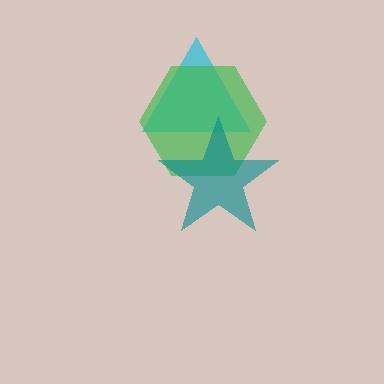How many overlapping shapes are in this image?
There are 3 overlapping shapes in the image.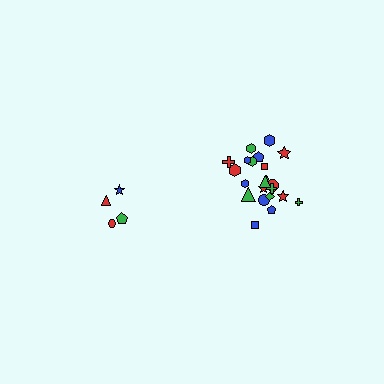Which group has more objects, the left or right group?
The right group.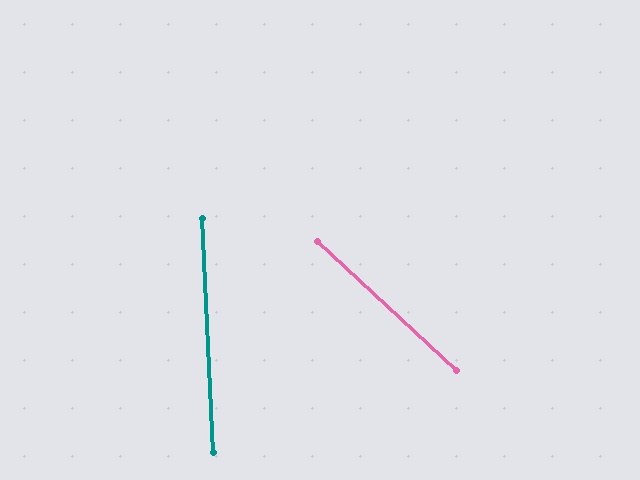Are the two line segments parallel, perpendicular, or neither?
Neither parallel nor perpendicular — they differ by about 44°.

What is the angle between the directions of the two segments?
Approximately 44 degrees.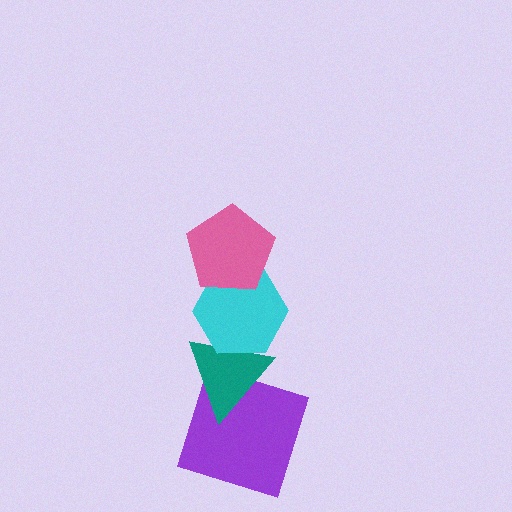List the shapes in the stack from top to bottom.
From top to bottom: the pink pentagon, the cyan hexagon, the teal triangle, the purple square.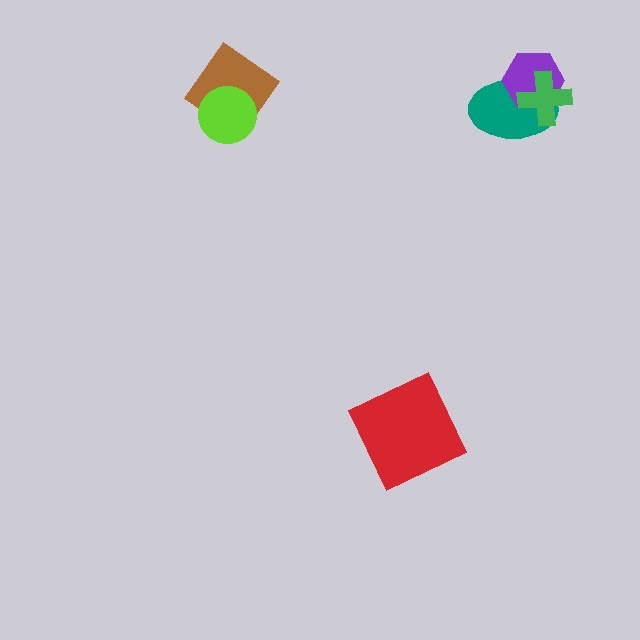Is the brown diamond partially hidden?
Yes, it is partially covered by another shape.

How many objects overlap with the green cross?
2 objects overlap with the green cross.